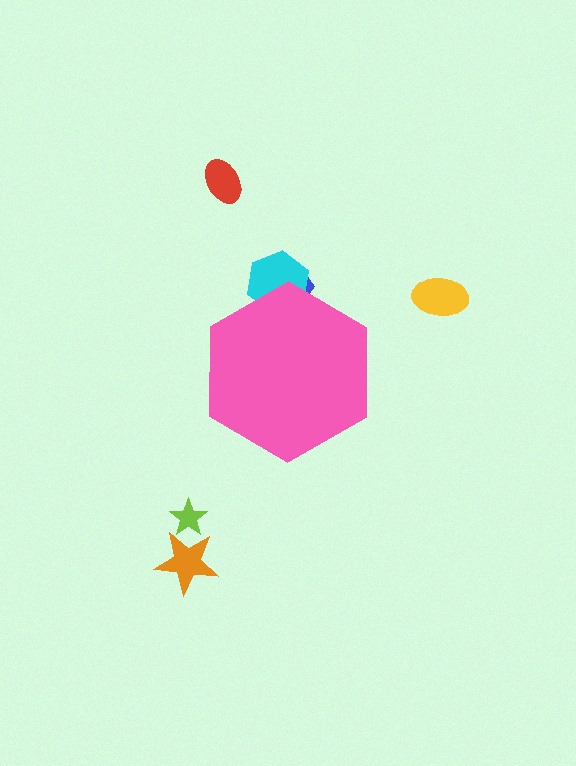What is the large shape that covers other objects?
A pink hexagon.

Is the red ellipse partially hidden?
No, the red ellipse is fully visible.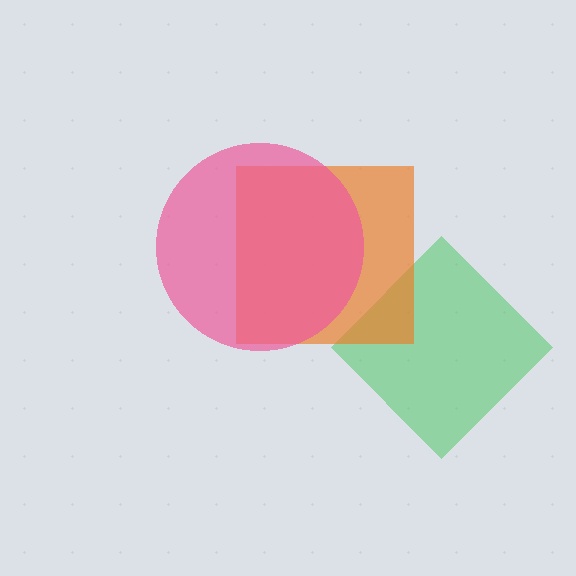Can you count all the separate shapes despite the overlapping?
Yes, there are 3 separate shapes.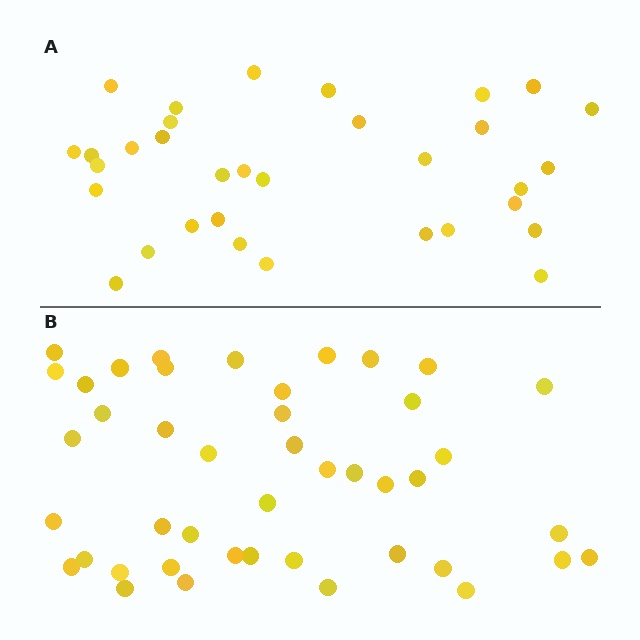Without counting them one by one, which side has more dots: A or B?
Region B (the bottom region) has more dots.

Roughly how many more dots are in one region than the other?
Region B has roughly 12 or so more dots than region A.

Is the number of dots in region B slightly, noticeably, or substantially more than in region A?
Region B has noticeably more, but not dramatically so. The ratio is roughly 1.3 to 1.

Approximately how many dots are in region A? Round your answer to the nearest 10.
About 30 dots. (The exact count is 33, which rounds to 30.)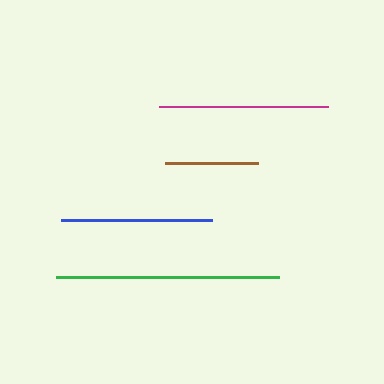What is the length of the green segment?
The green segment is approximately 223 pixels long.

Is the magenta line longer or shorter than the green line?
The green line is longer than the magenta line.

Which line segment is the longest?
The green line is the longest at approximately 223 pixels.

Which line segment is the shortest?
The brown line is the shortest at approximately 93 pixels.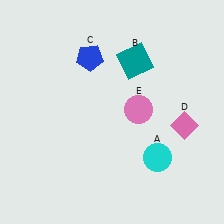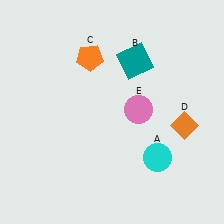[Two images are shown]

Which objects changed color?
C changed from blue to orange. D changed from pink to orange.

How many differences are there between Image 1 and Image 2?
There are 2 differences between the two images.